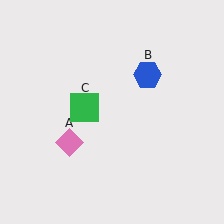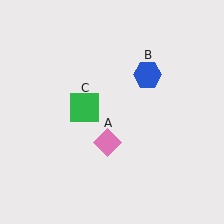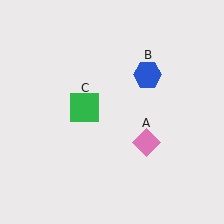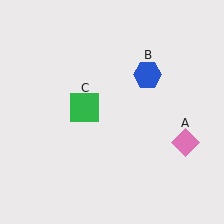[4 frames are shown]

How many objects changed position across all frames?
1 object changed position: pink diamond (object A).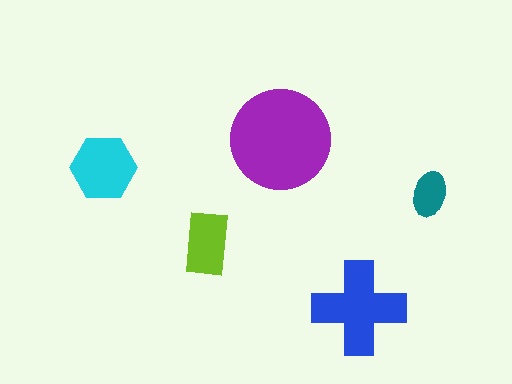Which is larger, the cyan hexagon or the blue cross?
The blue cross.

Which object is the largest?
The purple circle.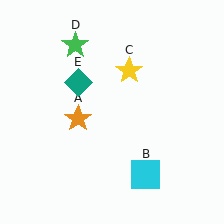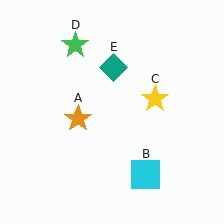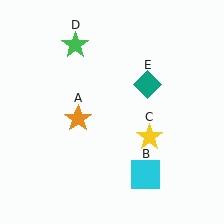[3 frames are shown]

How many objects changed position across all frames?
2 objects changed position: yellow star (object C), teal diamond (object E).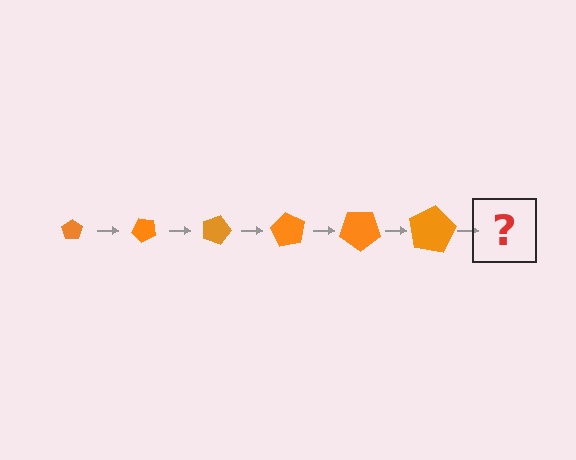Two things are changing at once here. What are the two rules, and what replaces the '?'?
The two rules are that the pentagon grows larger each step and it rotates 45 degrees each step. The '?' should be a pentagon, larger than the previous one and rotated 270 degrees from the start.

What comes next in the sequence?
The next element should be a pentagon, larger than the previous one and rotated 270 degrees from the start.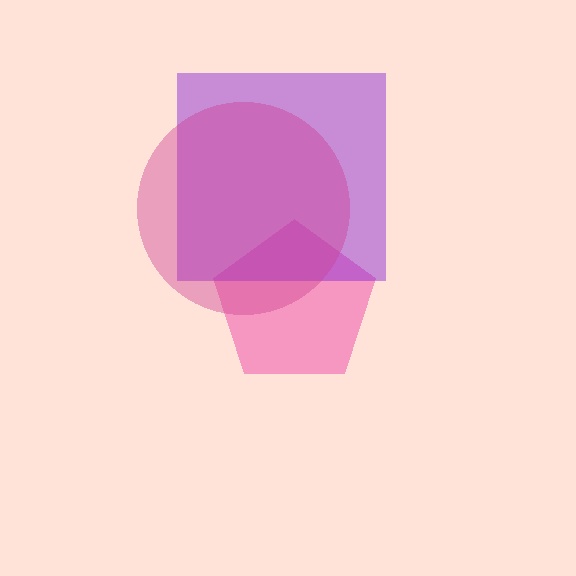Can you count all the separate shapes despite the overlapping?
Yes, there are 3 separate shapes.